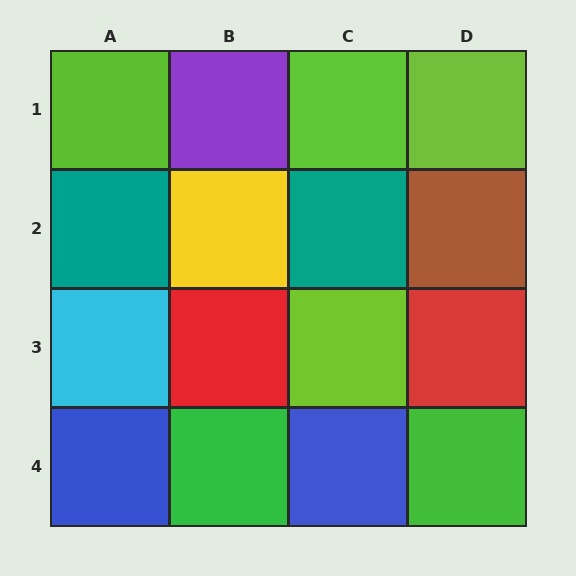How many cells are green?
2 cells are green.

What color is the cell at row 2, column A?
Teal.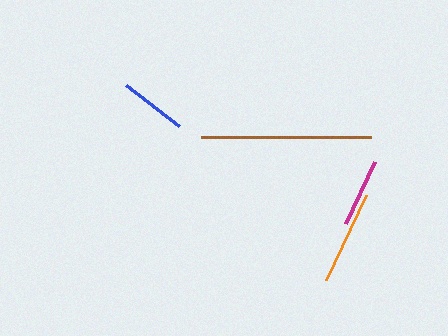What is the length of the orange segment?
The orange segment is approximately 93 pixels long.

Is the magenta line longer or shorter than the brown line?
The brown line is longer than the magenta line.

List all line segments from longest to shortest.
From longest to shortest: brown, orange, magenta, blue.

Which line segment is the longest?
The brown line is the longest at approximately 169 pixels.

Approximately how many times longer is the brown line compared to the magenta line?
The brown line is approximately 2.5 times the length of the magenta line.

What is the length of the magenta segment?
The magenta segment is approximately 69 pixels long.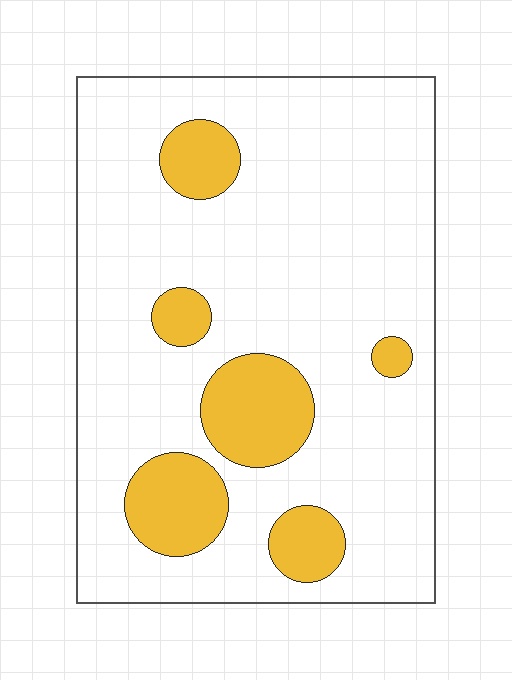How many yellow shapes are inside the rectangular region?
6.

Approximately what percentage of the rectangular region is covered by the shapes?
Approximately 15%.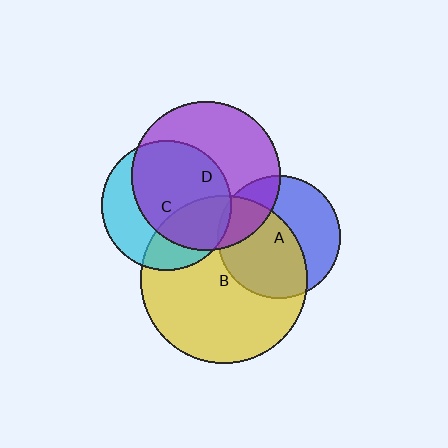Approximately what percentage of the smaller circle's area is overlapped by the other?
Approximately 55%.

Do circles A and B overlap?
Yes.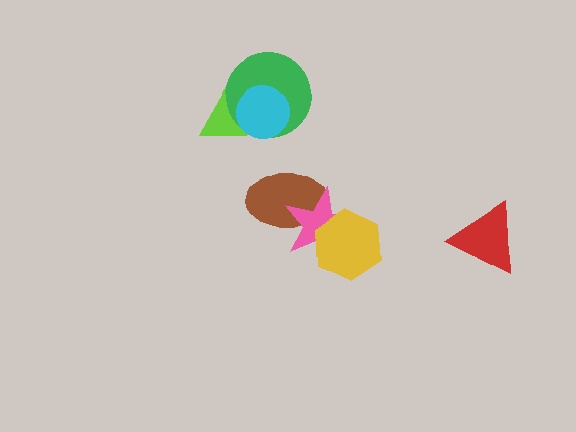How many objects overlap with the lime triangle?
2 objects overlap with the lime triangle.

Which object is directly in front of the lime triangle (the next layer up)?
The green circle is directly in front of the lime triangle.